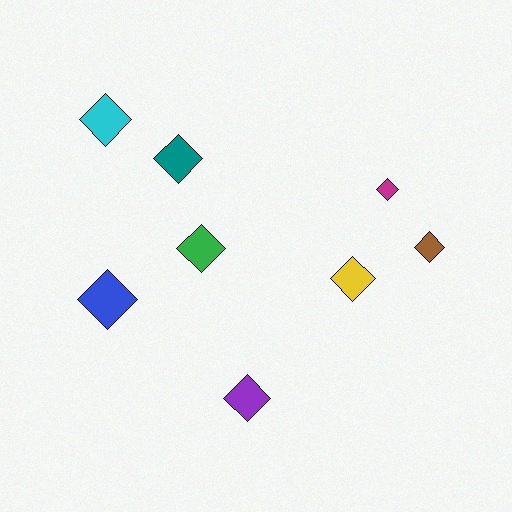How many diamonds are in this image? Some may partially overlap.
There are 8 diamonds.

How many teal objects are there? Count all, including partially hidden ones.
There is 1 teal object.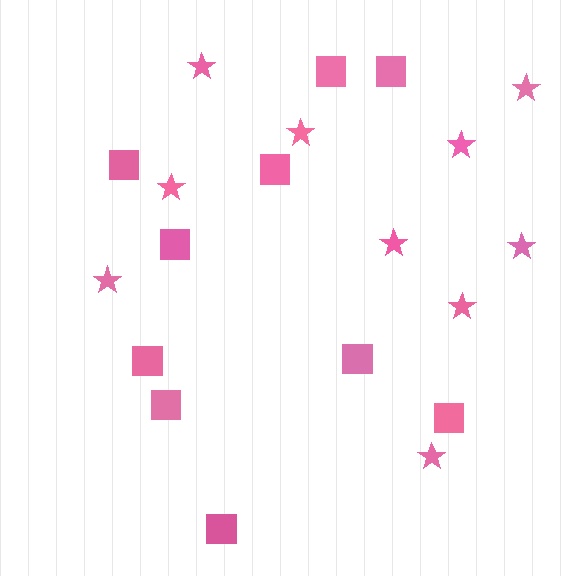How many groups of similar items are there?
There are 2 groups: one group of stars (10) and one group of squares (10).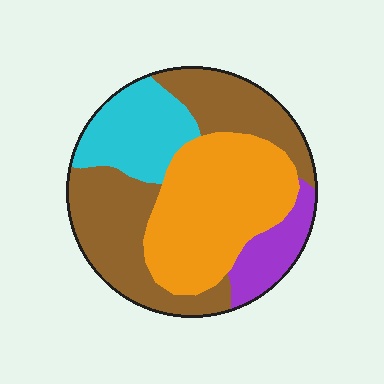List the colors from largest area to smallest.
From largest to smallest: brown, orange, cyan, purple.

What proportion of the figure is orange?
Orange covers 35% of the figure.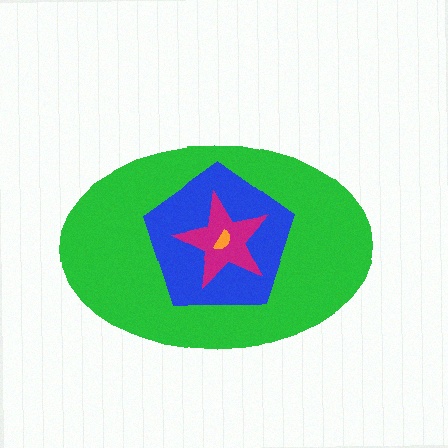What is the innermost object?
The orange semicircle.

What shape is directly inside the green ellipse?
The blue pentagon.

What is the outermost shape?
The green ellipse.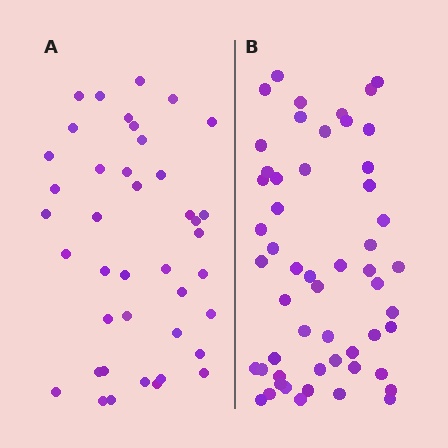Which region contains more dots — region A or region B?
Region B (the right region) has more dots.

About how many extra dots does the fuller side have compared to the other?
Region B has approximately 15 more dots than region A.